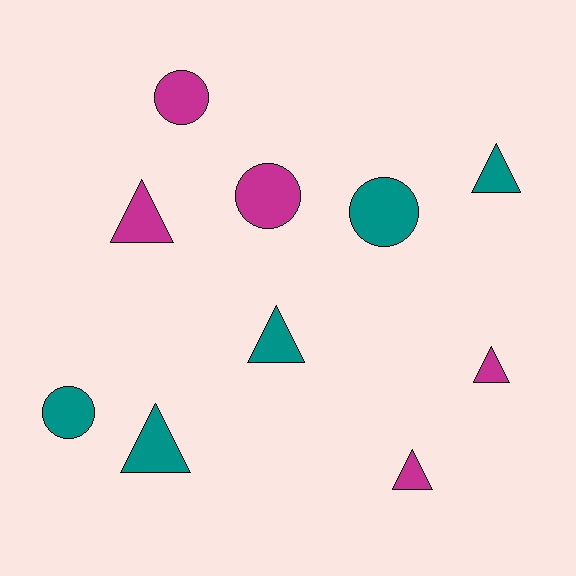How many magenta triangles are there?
There are 3 magenta triangles.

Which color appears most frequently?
Magenta, with 5 objects.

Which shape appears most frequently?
Triangle, with 6 objects.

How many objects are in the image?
There are 10 objects.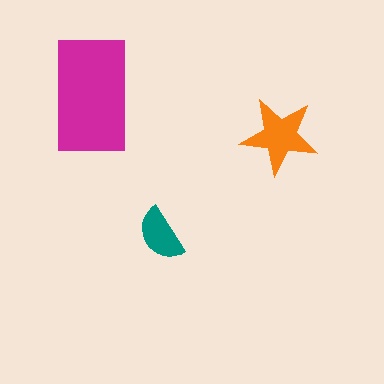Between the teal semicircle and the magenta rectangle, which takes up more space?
The magenta rectangle.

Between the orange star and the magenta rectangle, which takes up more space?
The magenta rectangle.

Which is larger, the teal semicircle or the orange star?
The orange star.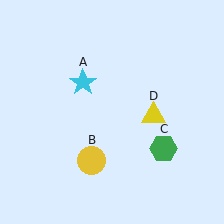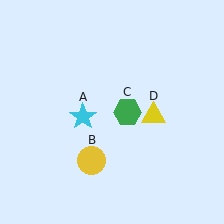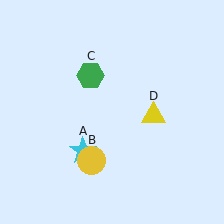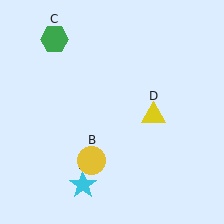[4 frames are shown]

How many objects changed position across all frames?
2 objects changed position: cyan star (object A), green hexagon (object C).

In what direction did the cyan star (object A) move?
The cyan star (object A) moved down.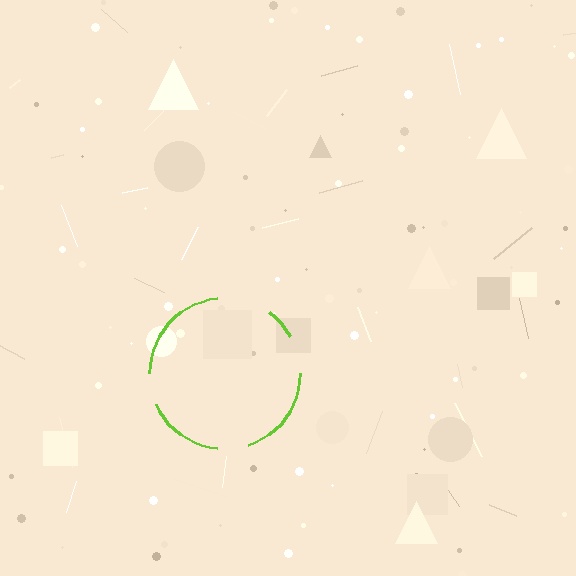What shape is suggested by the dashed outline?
The dashed outline suggests a circle.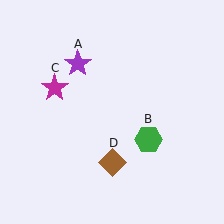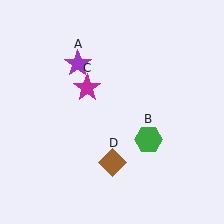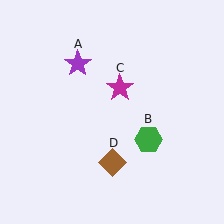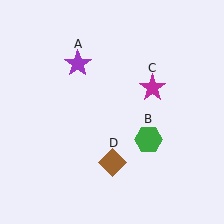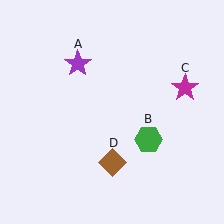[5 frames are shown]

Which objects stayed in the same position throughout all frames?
Purple star (object A) and green hexagon (object B) and brown diamond (object D) remained stationary.